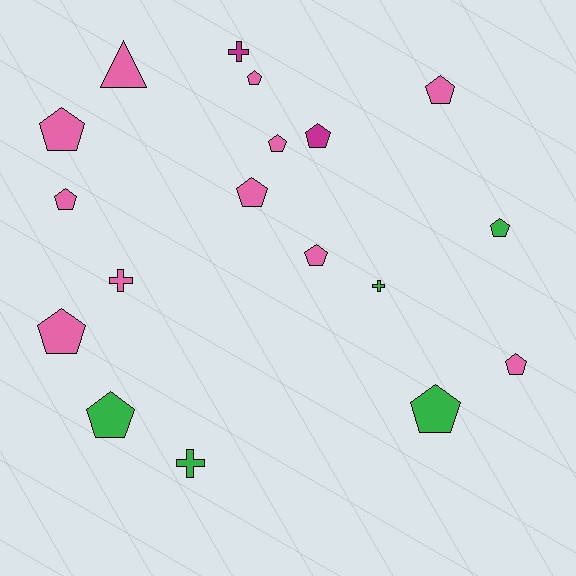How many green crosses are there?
There are 2 green crosses.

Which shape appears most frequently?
Pentagon, with 13 objects.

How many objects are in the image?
There are 18 objects.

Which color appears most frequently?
Pink, with 11 objects.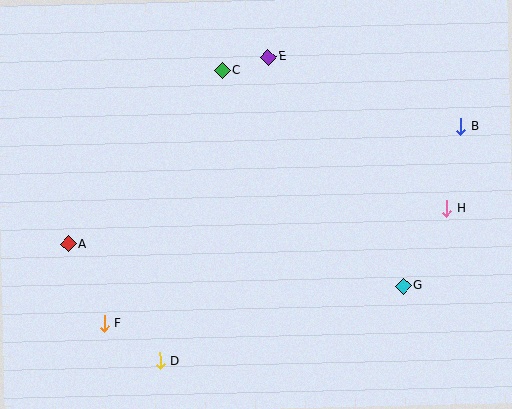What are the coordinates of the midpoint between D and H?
The midpoint between D and H is at (303, 285).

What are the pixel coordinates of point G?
Point G is at (403, 286).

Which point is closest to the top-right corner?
Point B is closest to the top-right corner.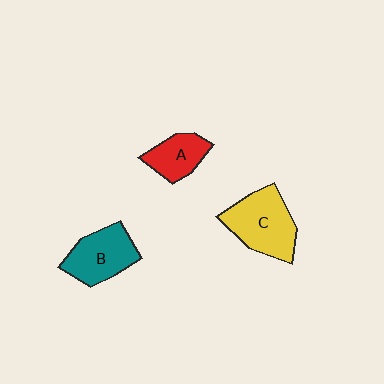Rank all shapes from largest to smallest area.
From largest to smallest: C (yellow), B (teal), A (red).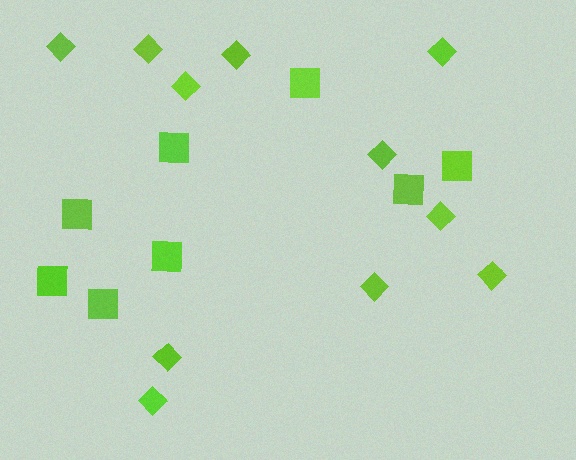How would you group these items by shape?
There are 2 groups: one group of squares (8) and one group of diamonds (11).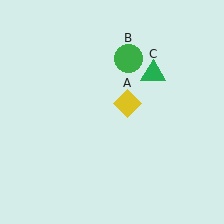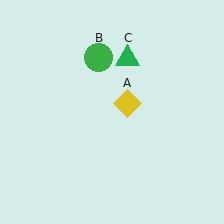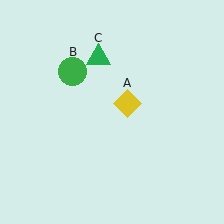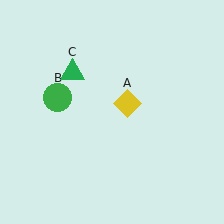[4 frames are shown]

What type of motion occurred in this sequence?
The green circle (object B), green triangle (object C) rotated counterclockwise around the center of the scene.